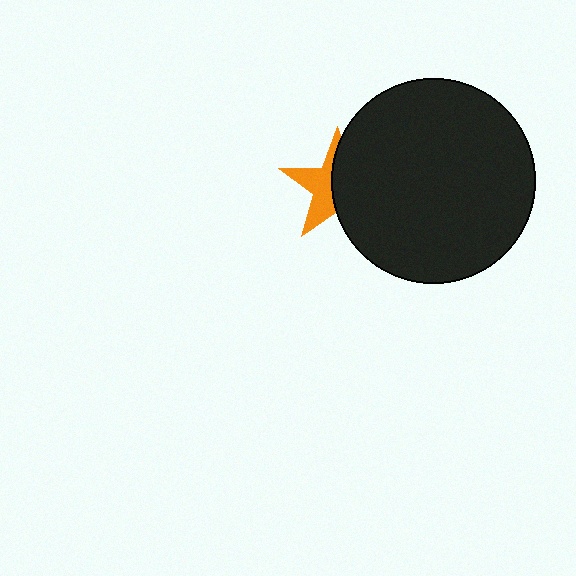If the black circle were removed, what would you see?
You would see the complete orange star.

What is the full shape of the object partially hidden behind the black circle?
The partially hidden object is an orange star.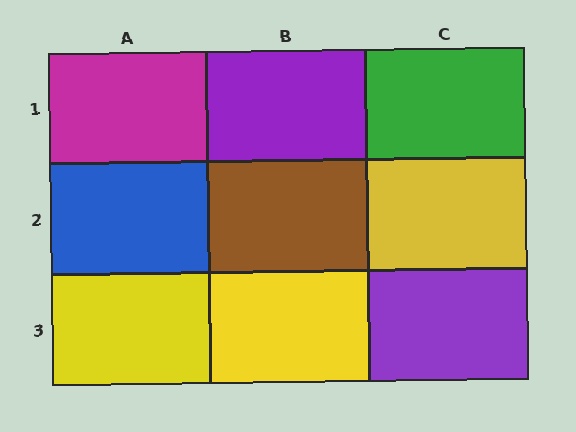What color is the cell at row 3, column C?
Purple.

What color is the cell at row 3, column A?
Yellow.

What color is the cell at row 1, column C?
Green.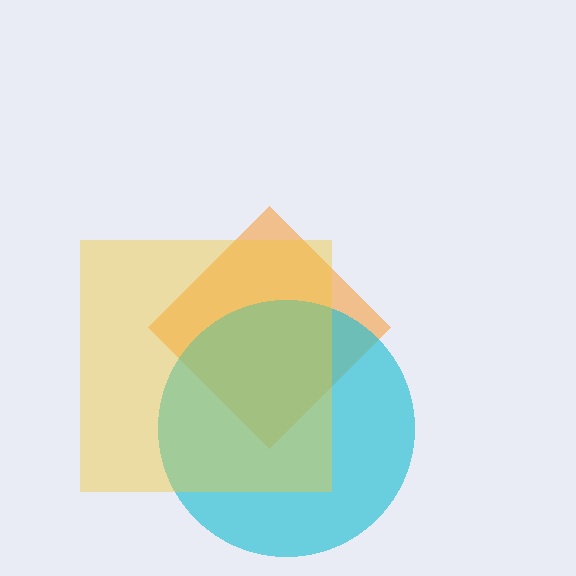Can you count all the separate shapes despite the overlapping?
Yes, there are 3 separate shapes.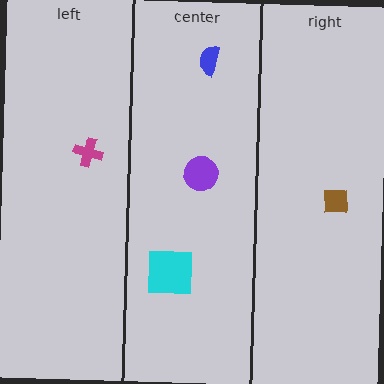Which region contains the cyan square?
The center region.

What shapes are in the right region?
The brown square.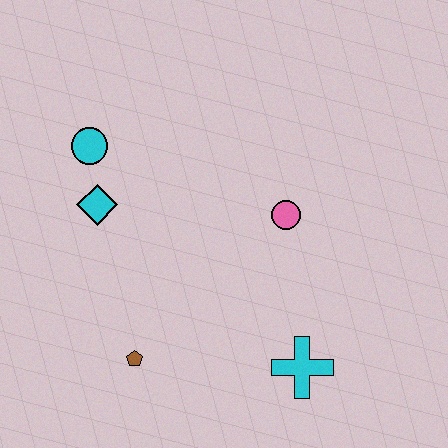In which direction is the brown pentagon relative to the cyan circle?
The brown pentagon is below the cyan circle.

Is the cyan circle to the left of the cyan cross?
Yes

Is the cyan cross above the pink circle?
No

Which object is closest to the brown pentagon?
The cyan diamond is closest to the brown pentagon.